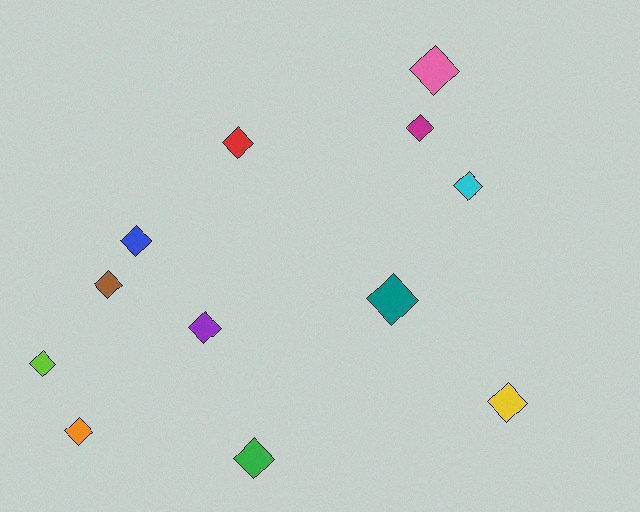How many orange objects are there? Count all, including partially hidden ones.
There is 1 orange object.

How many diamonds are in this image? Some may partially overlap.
There are 12 diamonds.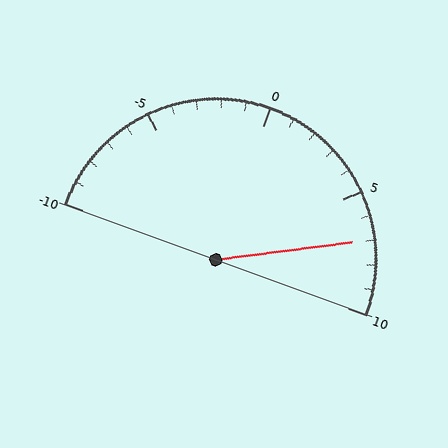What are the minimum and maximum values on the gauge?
The gauge ranges from -10 to 10.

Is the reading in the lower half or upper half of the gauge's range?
The reading is in the upper half of the range (-10 to 10).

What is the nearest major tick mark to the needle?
The nearest major tick mark is 5.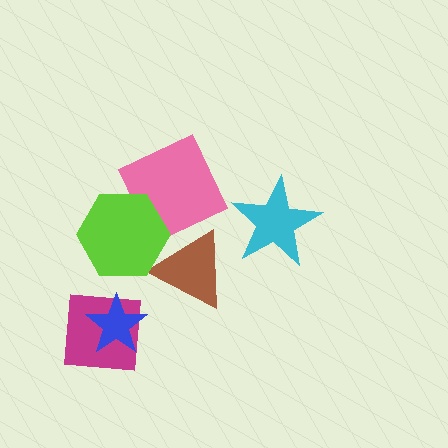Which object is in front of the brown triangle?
The lime hexagon is in front of the brown triangle.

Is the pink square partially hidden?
Yes, it is partially covered by another shape.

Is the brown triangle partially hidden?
Yes, it is partially covered by another shape.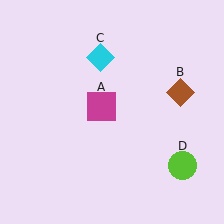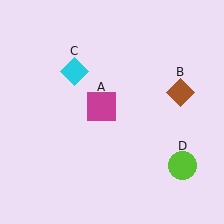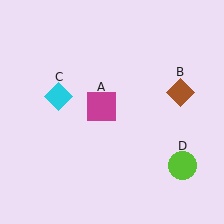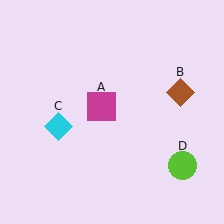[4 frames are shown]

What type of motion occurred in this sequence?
The cyan diamond (object C) rotated counterclockwise around the center of the scene.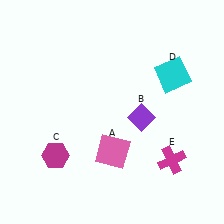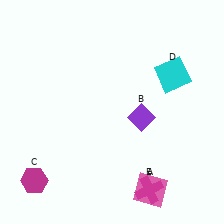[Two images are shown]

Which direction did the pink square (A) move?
The pink square (A) moved down.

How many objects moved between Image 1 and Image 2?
3 objects moved between the two images.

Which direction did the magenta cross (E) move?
The magenta cross (E) moved down.